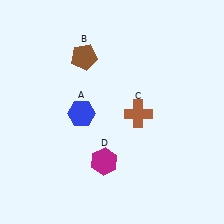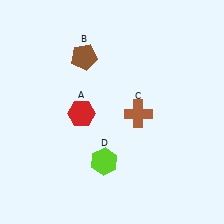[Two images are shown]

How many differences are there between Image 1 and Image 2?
There are 2 differences between the two images.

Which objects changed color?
A changed from blue to red. D changed from magenta to lime.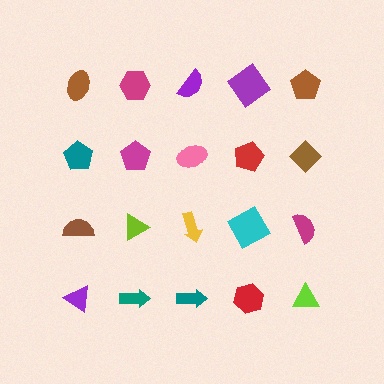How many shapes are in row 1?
5 shapes.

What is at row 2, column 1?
A teal pentagon.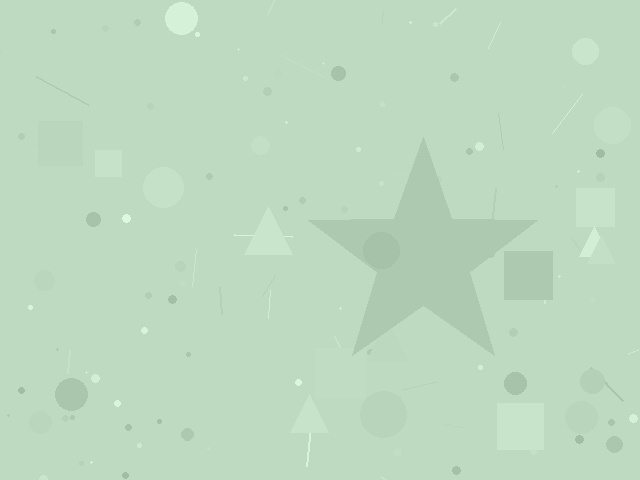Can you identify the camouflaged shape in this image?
The camouflaged shape is a star.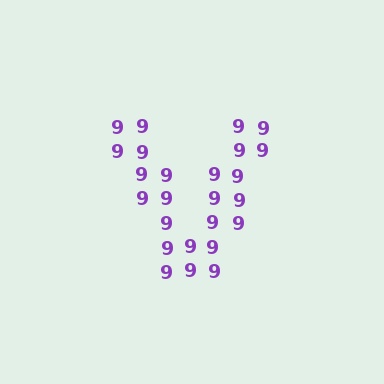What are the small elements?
The small elements are digit 9's.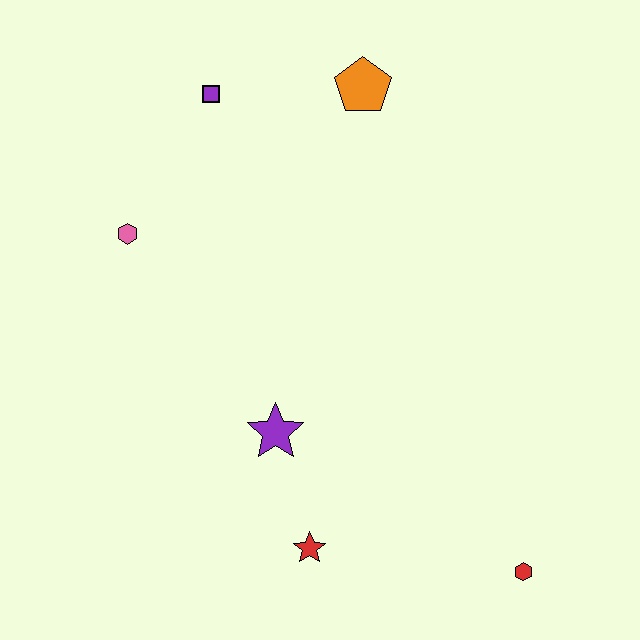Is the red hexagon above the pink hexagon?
No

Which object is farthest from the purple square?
The red hexagon is farthest from the purple square.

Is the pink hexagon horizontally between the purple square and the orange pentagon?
No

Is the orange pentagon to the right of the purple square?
Yes